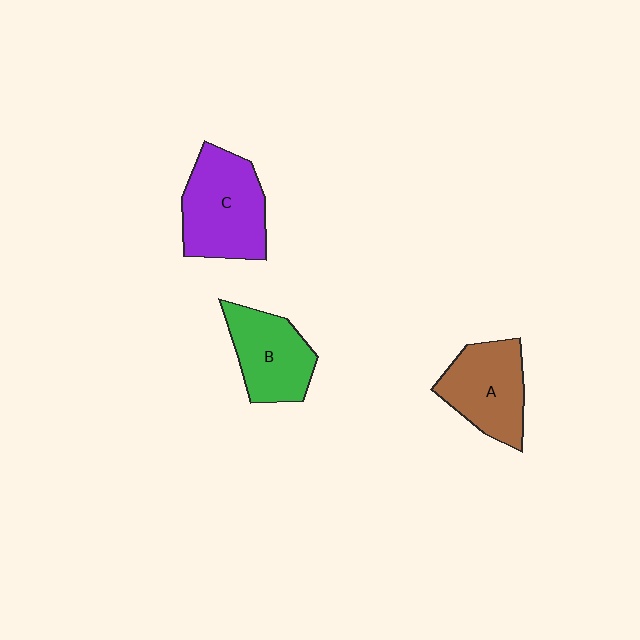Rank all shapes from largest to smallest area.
From largest to smallest: C (purple), A (brown), B (green).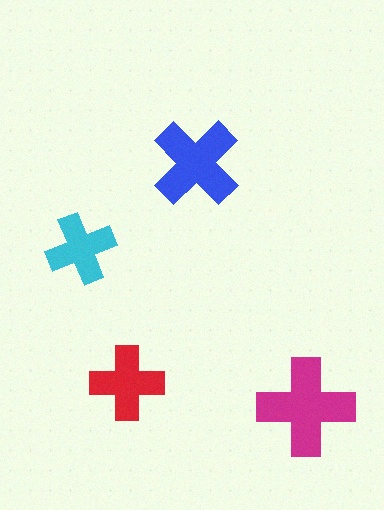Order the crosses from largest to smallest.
the magenta one, the blue one, the red one, the cyan one.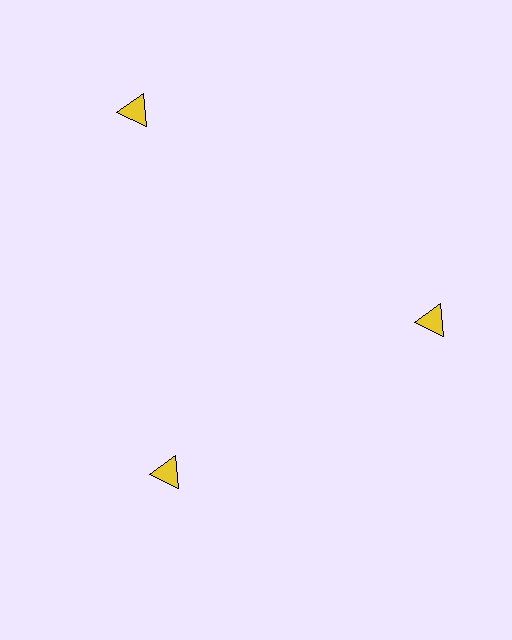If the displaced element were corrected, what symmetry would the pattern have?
It would have 3-fold rotational symmetry — the pattern would map onto itself every 120 degrees.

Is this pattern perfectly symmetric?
No. The 3 yellow triangles are arranged in a ring, but one element near the 11 o'clock position is pushed outward from the center, breaking the 3-fold rotational symmetry.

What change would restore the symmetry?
The symmetry would be restored by moving it inward, back onto the ring so that all 3 triangles sit at equal angles and equal distance from the center.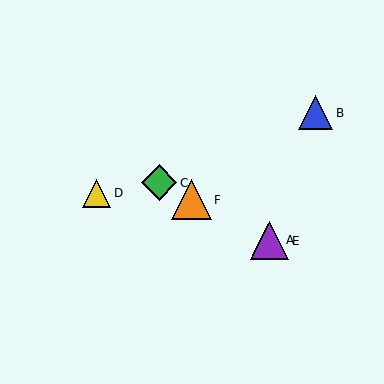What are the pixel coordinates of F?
Object F is at (191, 200).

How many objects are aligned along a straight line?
4 objects (A, C, E, F) are aligned along a straight line.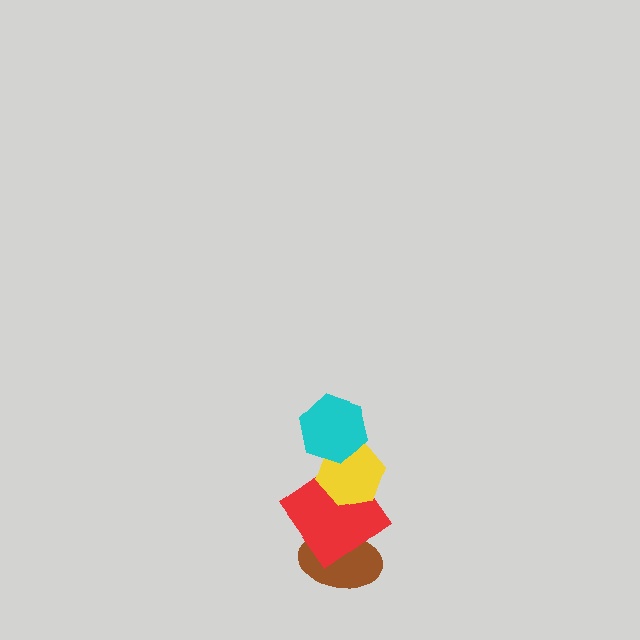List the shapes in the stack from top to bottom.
From top to bottom: the cyan hexagon, the yellow hexagon, the red diamond, the brown ellipse.